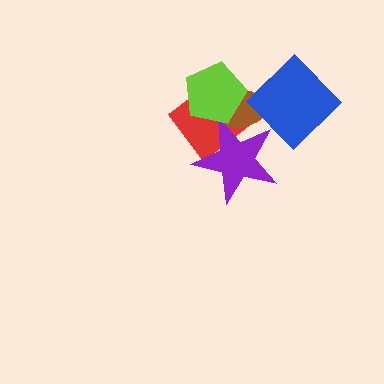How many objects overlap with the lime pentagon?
3 objects overlap with the lime pentagon.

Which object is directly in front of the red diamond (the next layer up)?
The brown ellipse is directly in front of the red diamond.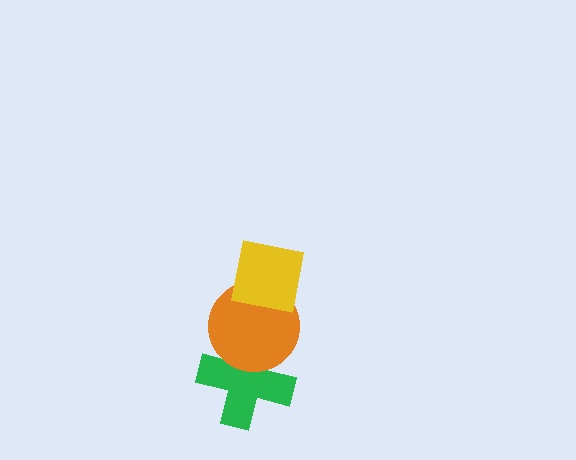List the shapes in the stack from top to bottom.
From top to bottom: the yellow square, the orange circle, the green cross.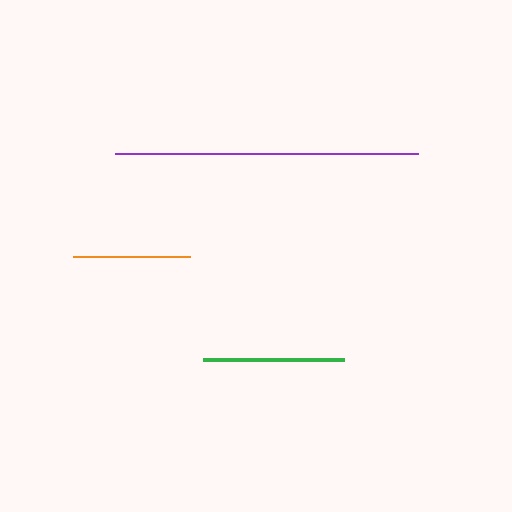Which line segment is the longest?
The purple line is the longest at approximately 303 pixels.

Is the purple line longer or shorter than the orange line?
The purple line is longer than the orange line.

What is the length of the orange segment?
The orange segment is approximately 117 pixels long.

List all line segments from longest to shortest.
From longest to shortest: purple, green, orange.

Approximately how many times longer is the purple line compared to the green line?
The purple line is approximately 2.1 times the length of the green line.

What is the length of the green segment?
The green segment is approximately 142 pixels long.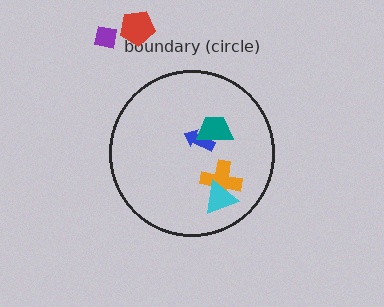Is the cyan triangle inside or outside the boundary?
Inside.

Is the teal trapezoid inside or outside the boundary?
Inside.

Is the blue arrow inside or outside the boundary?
Inside.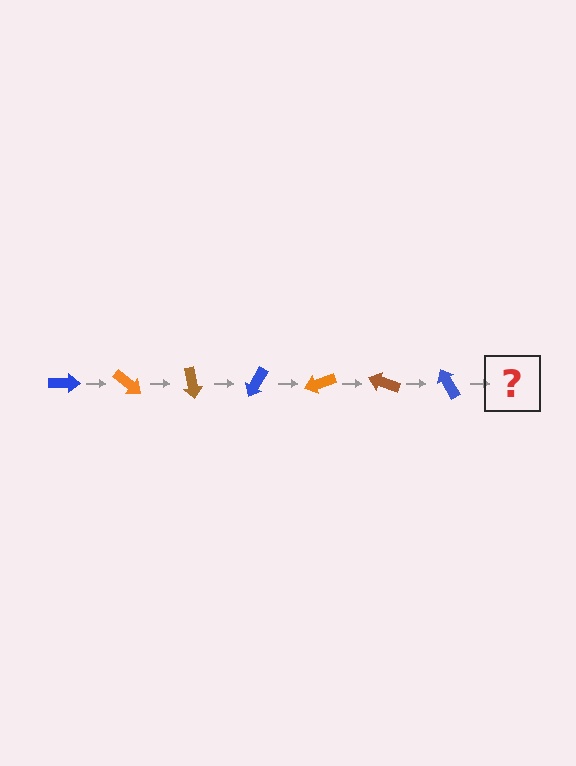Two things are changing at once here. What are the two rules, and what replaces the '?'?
The two rules are that it rotates 40 degrees each step and the color cycles through blue, orange, and brown. The '?' should be an orange arrow, rotated 280 degrees from the start.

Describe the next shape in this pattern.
It should be an orange arrow, rotated 280 degrees from the start.